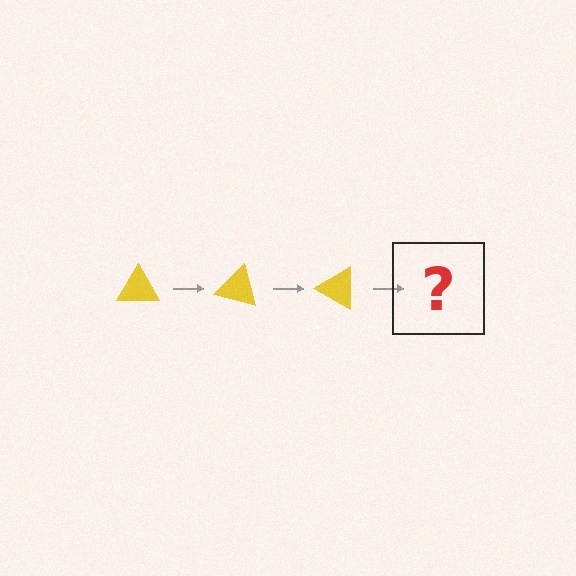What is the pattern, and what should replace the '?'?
The pattern is that the triangle rotates 15 degrees each step. The '?' should be a yellow triangle rotated 45 degrees.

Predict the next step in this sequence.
The next step is a yellow triangle rotated 45 degrees.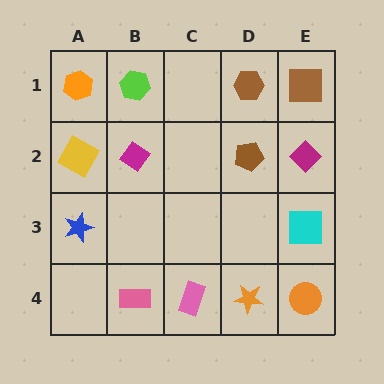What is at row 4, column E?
An orange circle.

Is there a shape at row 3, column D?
No, that cell is empty.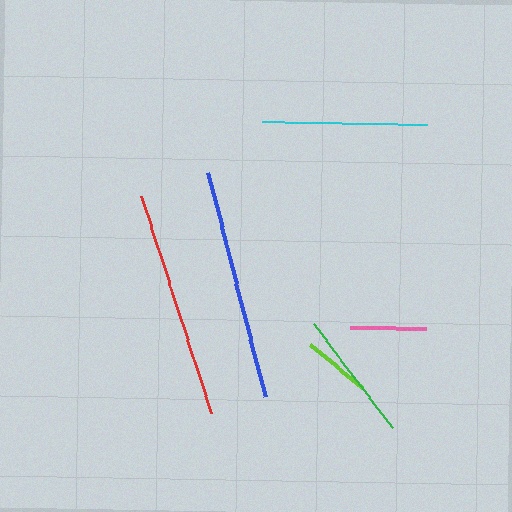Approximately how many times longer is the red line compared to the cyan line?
The red line is approximately 1.4 times the length of the cyan line.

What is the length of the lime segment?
The lime segment is approximately 67 pixels long.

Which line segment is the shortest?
The lime line is the shortest at approximately 67 pixels.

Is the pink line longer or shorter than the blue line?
The blue line is longer than the pink line.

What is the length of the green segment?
The green segment is approximately 131 pixels long.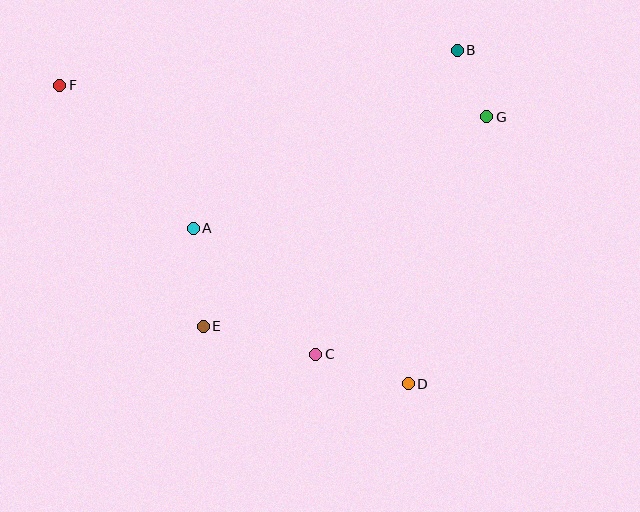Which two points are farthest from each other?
Points D and F are farthest from each other.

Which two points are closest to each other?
Points B and G are closest to each other.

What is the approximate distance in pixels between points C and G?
The distance between C and G is approximately 293 pixels.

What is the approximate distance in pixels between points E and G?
The distance between E and G is approximately 353 pixels.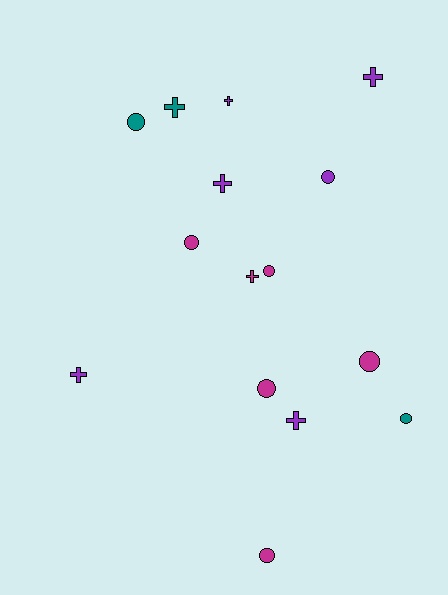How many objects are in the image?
There are 15 objects.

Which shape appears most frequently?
Circle, with 8 objects.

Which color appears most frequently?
Magenta, with 6 objects.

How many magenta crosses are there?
There is 1 magenta cross.